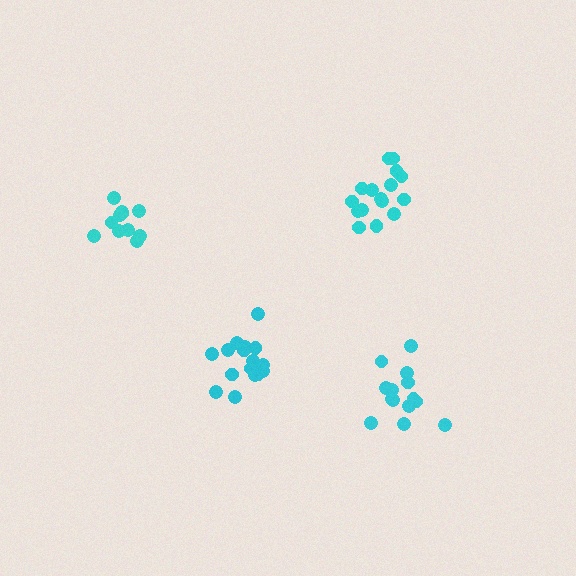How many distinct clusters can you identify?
There are 4 distinct clusters.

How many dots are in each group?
Group 1: 15 dots, Group 2: 16 dots, Group 3: 16 dots, Group 4: 11 dots (58 total).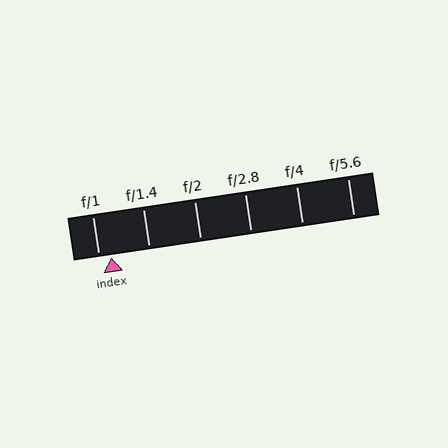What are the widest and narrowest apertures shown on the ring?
The widest aperture shown is f/1 and the narrowest is f/5.6.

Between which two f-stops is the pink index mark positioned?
The index mark is between f/1 and f/1.4.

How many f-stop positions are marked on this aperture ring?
There are 6 f-stop positions marked.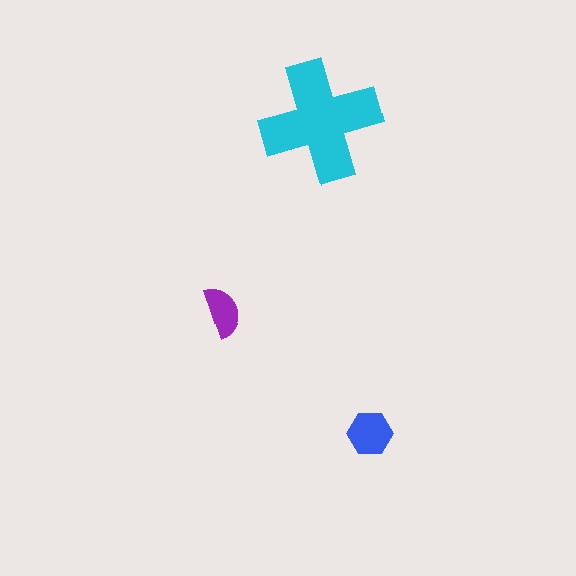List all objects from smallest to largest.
The purple semicircle, the blue hexagon, the cyan cross.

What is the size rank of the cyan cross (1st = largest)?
1st.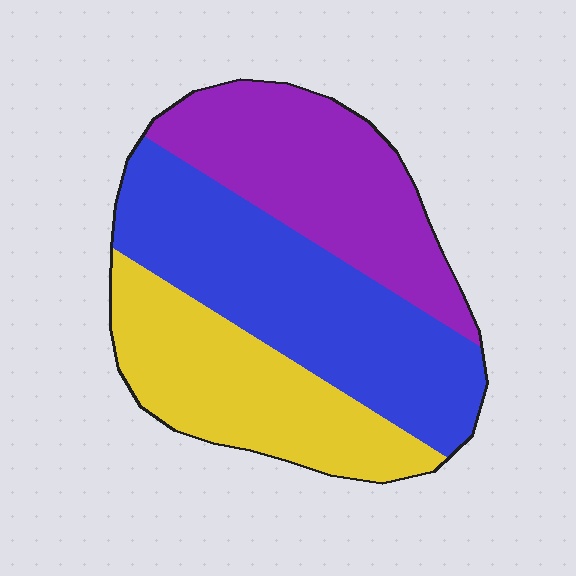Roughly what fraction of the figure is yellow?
Yellow covers about 30% of the figure.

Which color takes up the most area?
Blue, at roughly 40%.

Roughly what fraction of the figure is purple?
Purple covers around 30% of the figure.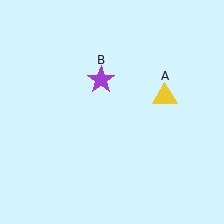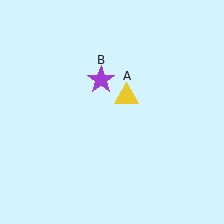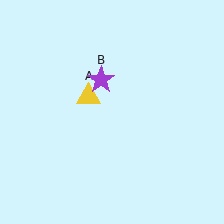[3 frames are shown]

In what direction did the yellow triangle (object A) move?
The yellow triangle (object A) moved left.